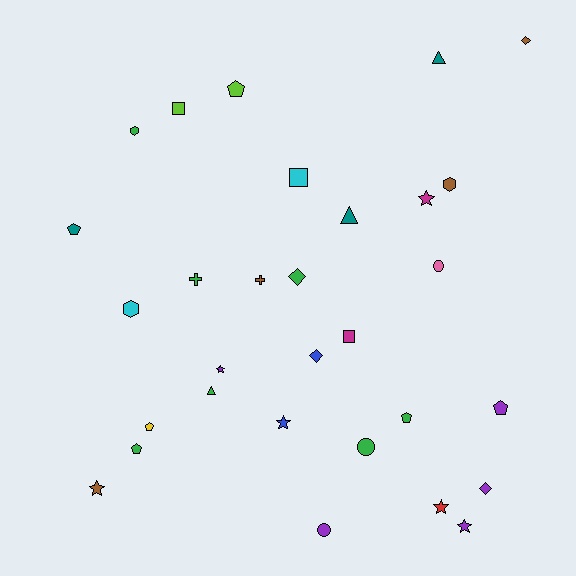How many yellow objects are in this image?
There is 1 yellow object.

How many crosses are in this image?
There are 2 crosses.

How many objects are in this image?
There are 30 objects.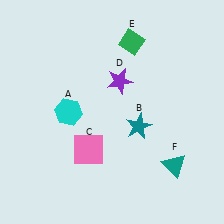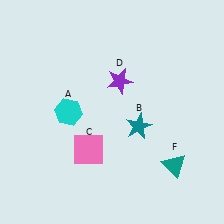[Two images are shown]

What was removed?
The green diamond (E) was removed in Image 2.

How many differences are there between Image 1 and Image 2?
There is 1 difference between the two images.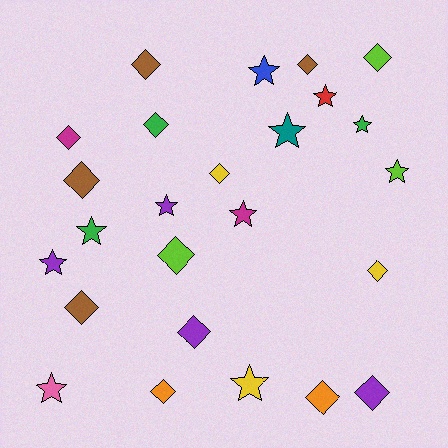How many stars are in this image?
There are 11 stars.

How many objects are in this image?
There are 25 objects.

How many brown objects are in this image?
There are 4 brown objects.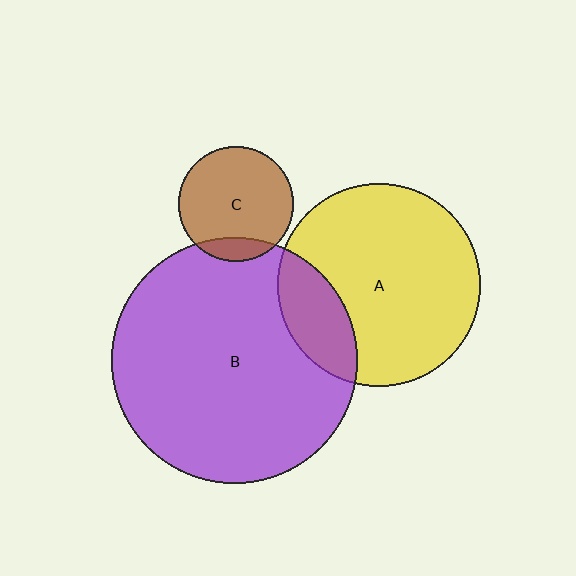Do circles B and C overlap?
Yes.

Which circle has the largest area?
Circle B (purple).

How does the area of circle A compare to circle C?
Approximately 3.1 times.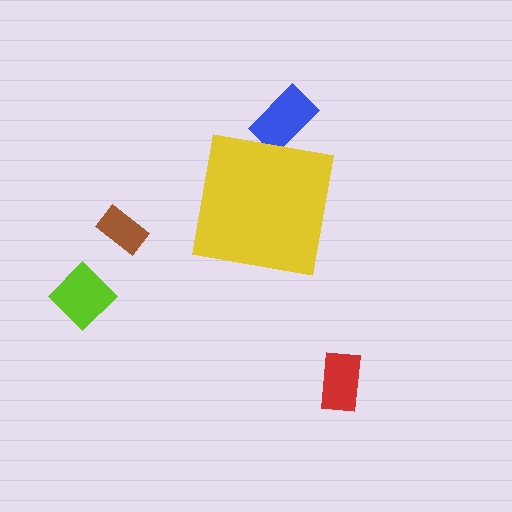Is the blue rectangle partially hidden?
Yes, the blue rectangle is partially hidden behind the yellow square.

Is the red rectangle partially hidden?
No, the red rectangle is fully visible.